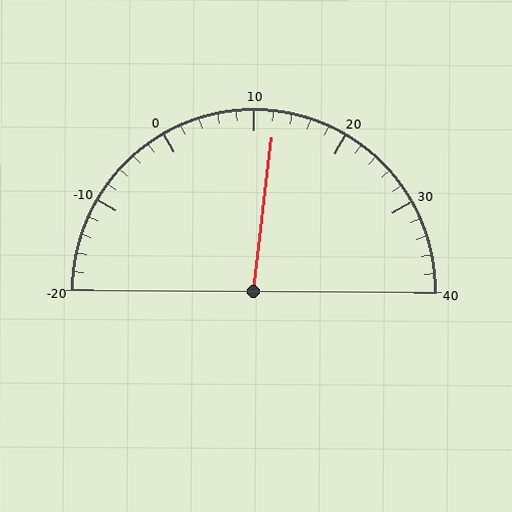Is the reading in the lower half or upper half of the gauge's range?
The reading is in the upper half of the range (-20 to 40).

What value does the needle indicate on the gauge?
The needle indicates approximately 12.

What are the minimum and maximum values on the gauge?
The gauge ranges from -20 to 40.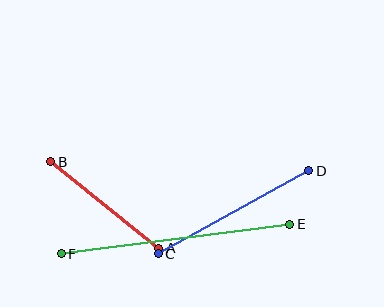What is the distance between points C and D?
The distance is approximately 172 pixels.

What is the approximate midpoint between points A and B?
The midpoint is at approximately (105, 205) pixels.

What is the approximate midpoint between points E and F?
The midpoint is at approximately (176, 239) pixels.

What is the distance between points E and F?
The distance is approximately 230 pixels.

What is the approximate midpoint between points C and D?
The midpoint is at approximately (234, 212) pixels.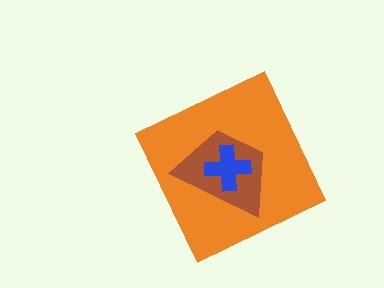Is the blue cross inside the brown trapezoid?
Yes.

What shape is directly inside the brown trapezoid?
The blue cross.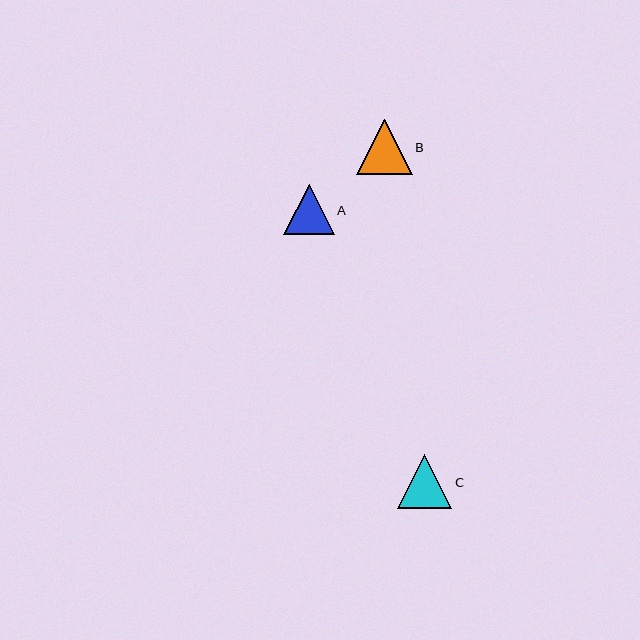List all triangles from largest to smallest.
From largest to smallest: B, C, A.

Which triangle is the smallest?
Triangle A is the smallest with a size of approximately 51 pixels.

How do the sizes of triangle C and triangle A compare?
Triangle C and triangle A are approximately the same size.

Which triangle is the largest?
Triangle B is the largest with a size of approximately 55 pixels.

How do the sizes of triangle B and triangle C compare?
Triangle B and triangle C are approximately the same size.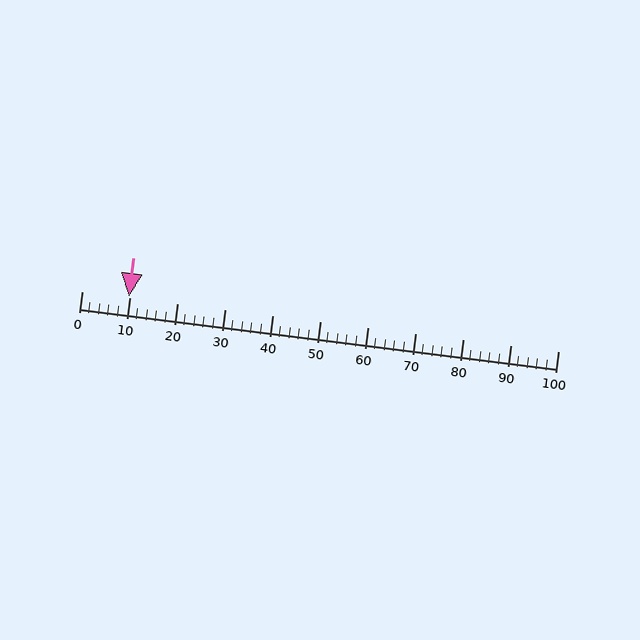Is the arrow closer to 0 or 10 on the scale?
The arrow is closer to 10.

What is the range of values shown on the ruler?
The ruler shows values from 0 to 100.